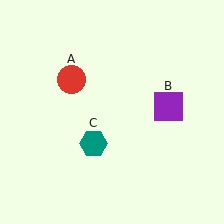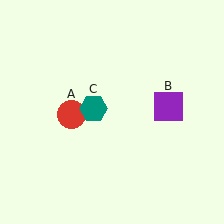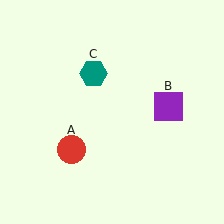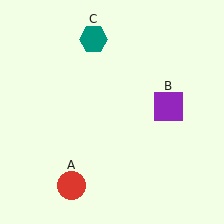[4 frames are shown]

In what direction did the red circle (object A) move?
The red circle (object A) moved down.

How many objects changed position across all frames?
2 objects changed position: red circle (object A), teal hexagon (object C).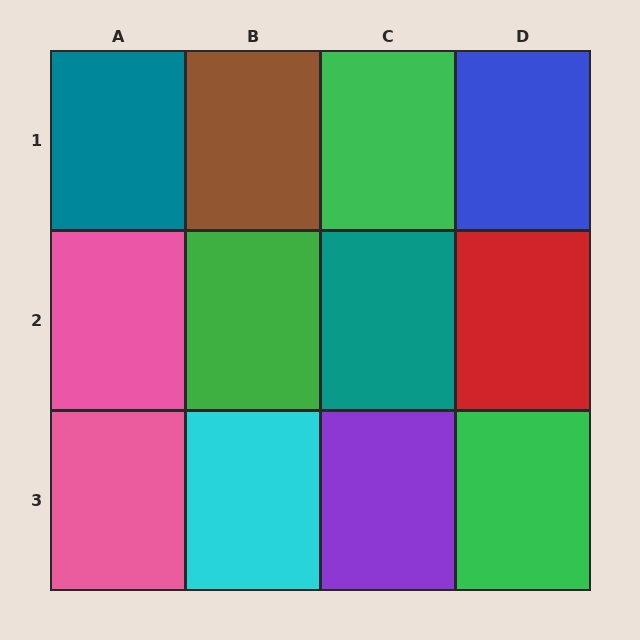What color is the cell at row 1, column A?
Teal.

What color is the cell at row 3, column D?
Green.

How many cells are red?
1 cell is red.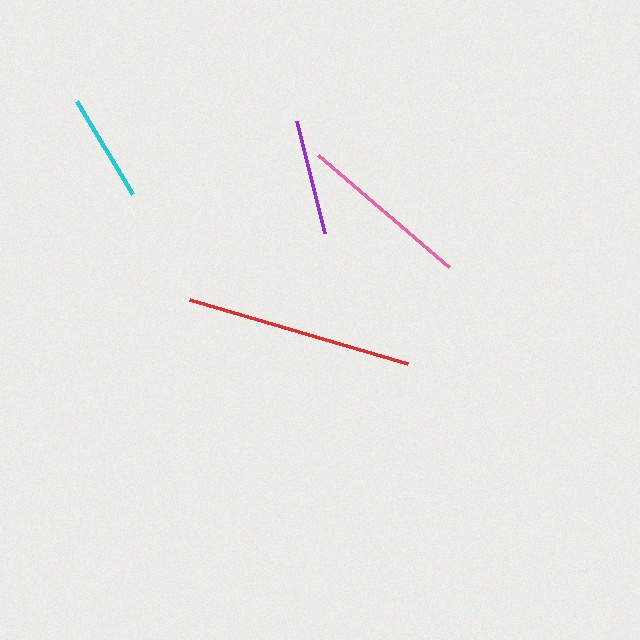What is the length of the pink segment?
The pink segment is approximately 172 pixels long.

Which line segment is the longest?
The red line is the longest at approximately 227 pixels.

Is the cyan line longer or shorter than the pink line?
The pink line is longer than the cyan line.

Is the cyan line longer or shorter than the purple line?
The purple line is longer than the cyan line.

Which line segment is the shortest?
The cyan line is the shortest at approximately 108 pixels.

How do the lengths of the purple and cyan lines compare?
The purple and cyan lines are approximately the same length.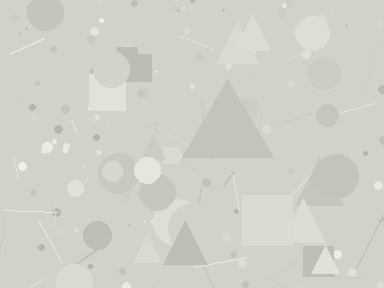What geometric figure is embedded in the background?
A triangle is embedded in the background.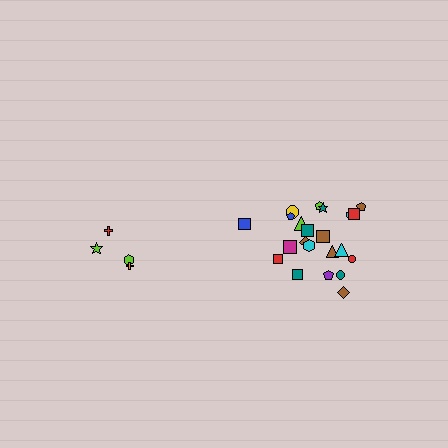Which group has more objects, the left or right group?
The right group.